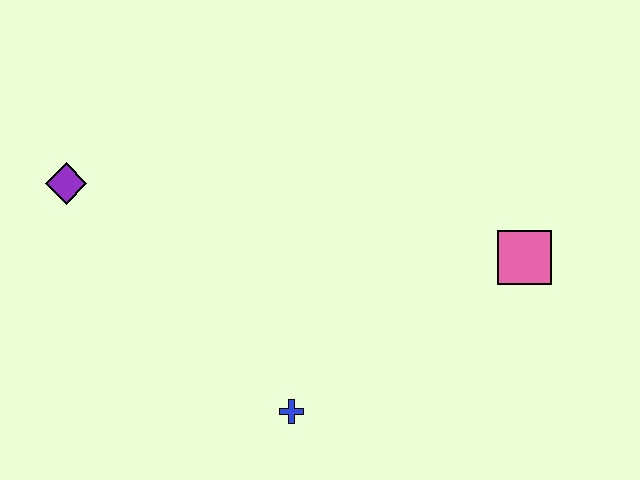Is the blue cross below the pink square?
Yes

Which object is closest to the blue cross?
The pink square is closest to the blue cross.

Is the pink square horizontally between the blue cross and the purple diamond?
No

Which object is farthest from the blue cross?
The purple diamond is farthest from the blue cross.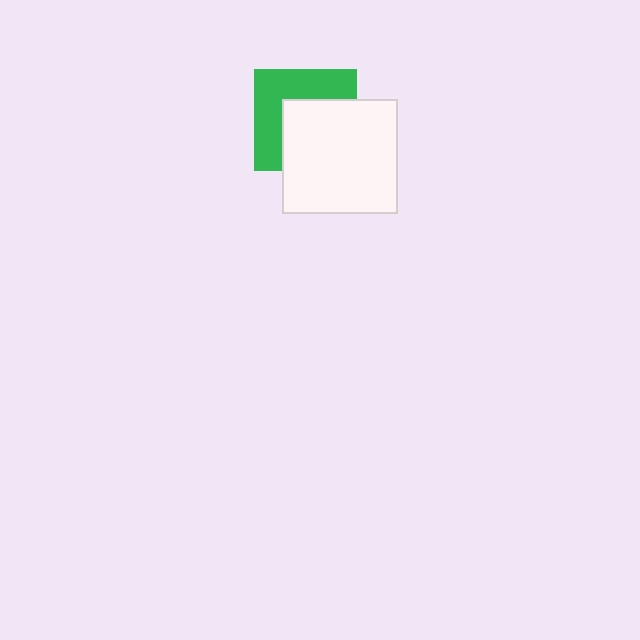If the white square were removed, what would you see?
You would see the complete green square.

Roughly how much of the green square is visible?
About half of it is visible (roughly 48%).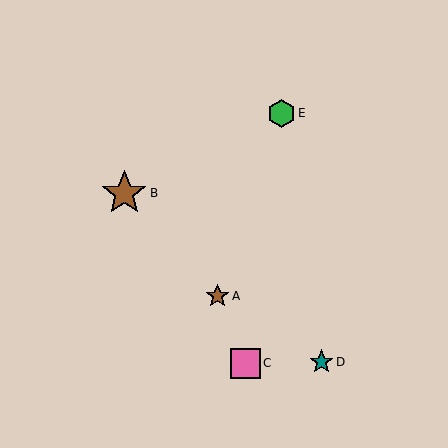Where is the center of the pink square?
The center of the pink square is at (246, 363).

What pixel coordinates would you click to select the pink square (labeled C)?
Click at (246, 363) to select the pink square C.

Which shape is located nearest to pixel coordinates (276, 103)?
The green hexagon (labeled E) at (281, 113) is nearest to that location.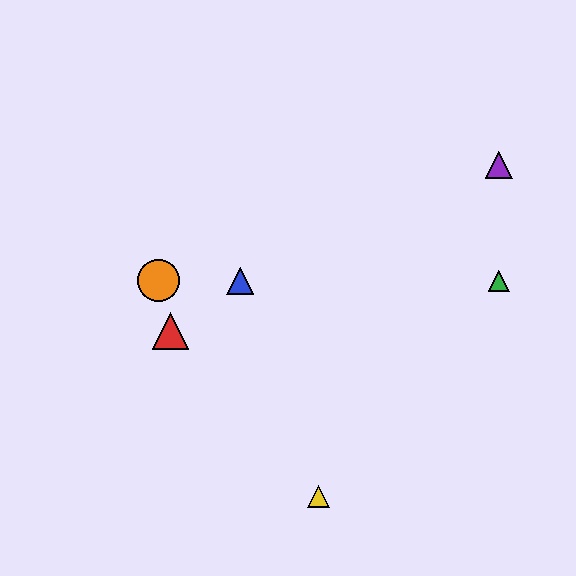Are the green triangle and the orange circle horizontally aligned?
Yes, both are at y≈281.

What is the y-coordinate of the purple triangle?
The purple triangle is at y≈165.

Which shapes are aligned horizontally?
The blue triangle, the green triangle, the orange circle are aligned horizontally.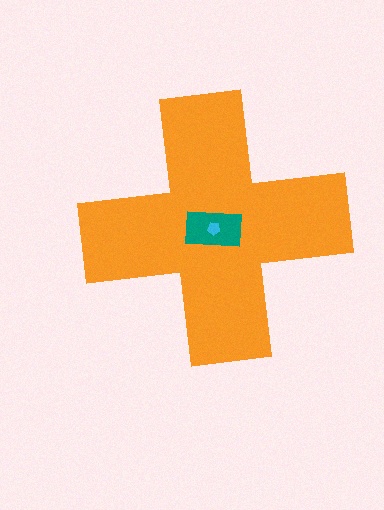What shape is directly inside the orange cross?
The teal rectangle.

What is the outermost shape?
The orange cross.